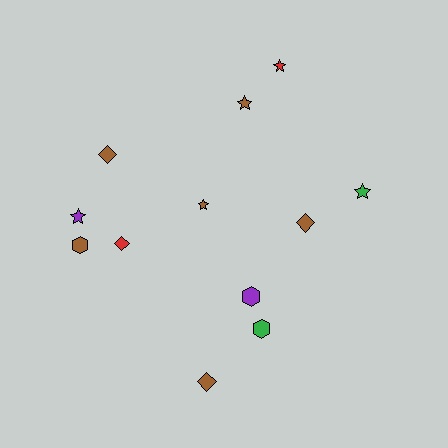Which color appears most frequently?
Brown, with 6 objects.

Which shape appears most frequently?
Star, with 5 objects.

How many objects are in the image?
There are 12 objects.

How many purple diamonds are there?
There are no purple diamonds.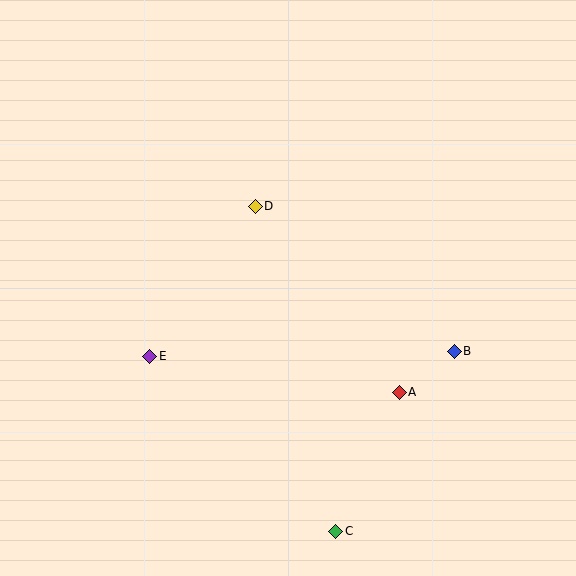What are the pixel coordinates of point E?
Point E is at (150, 356).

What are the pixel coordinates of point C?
Point C is at (336, 531).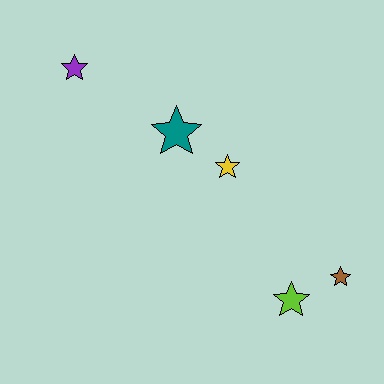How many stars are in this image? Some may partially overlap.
There are 5 stars.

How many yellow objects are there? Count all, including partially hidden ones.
There is 1 yellow object.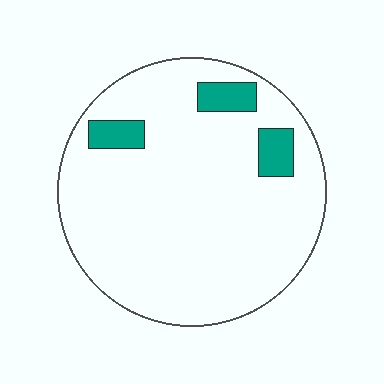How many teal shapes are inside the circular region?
3.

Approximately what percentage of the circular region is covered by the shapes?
Approximately 10%.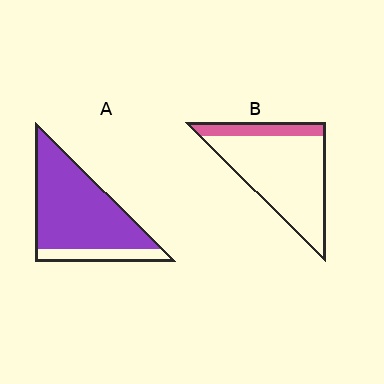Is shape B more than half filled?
No.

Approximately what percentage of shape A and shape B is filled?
A is approximately 80% and B is approximately 20%.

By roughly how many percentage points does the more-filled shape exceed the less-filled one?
By roughly 65 percentage points (A over B).